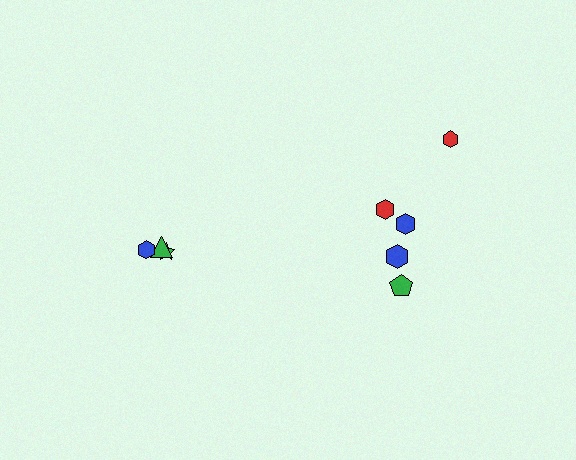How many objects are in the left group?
There are 3 objects.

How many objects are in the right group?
There are 5 objects.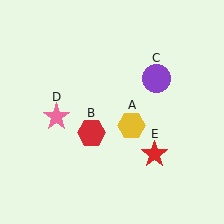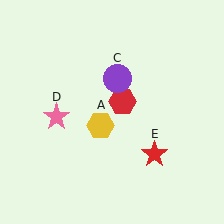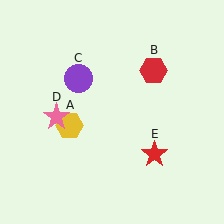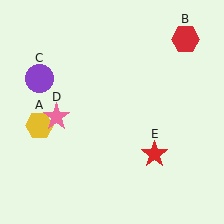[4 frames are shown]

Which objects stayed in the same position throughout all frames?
Pink star (object D) and red star (object E) remained stationary.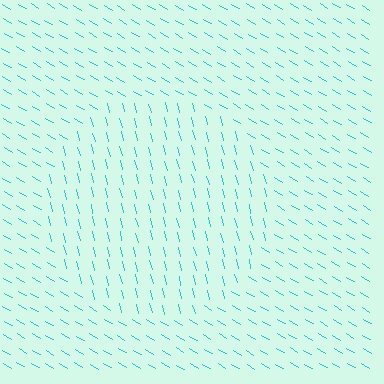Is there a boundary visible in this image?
Yes, there is a texture boundary formed by a change in line orientation.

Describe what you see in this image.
The image is filled with small cyan line segments. A circle region in the image has lines oriented differently from the surrounding lines, creating a visible texture boundary.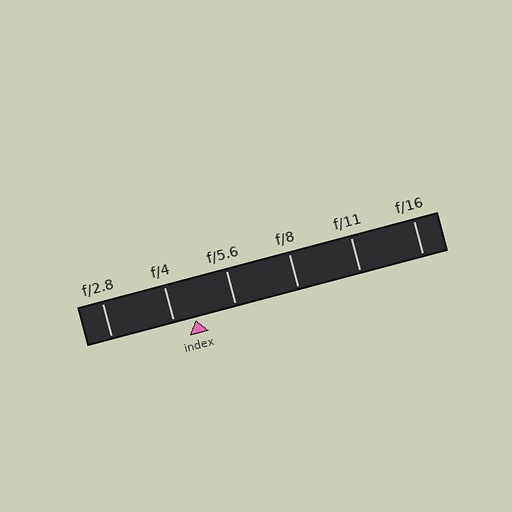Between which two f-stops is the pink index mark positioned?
The index mark is between f/4 and f/5.6.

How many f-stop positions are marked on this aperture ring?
There are 6 f-stop positions marked.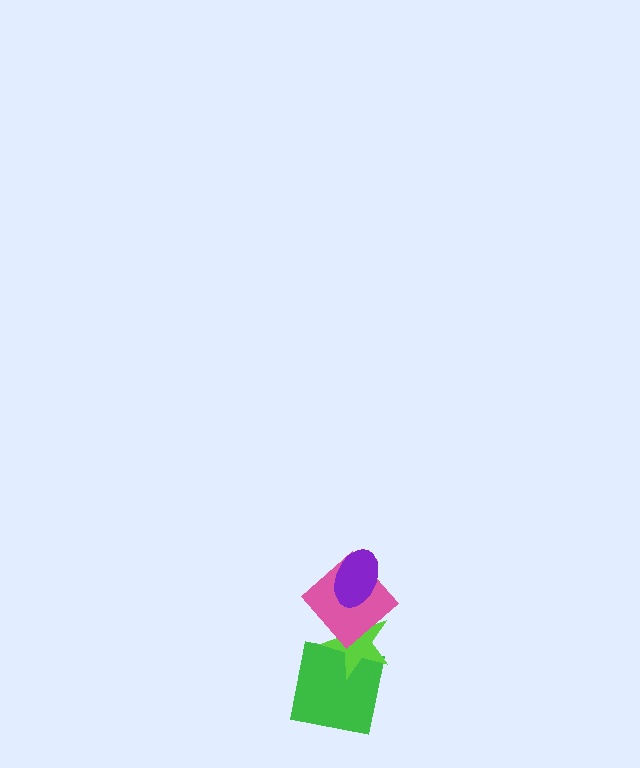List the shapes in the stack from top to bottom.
From top to bottom: the purple ellipse, the pink diamond, the lime star, the green square.